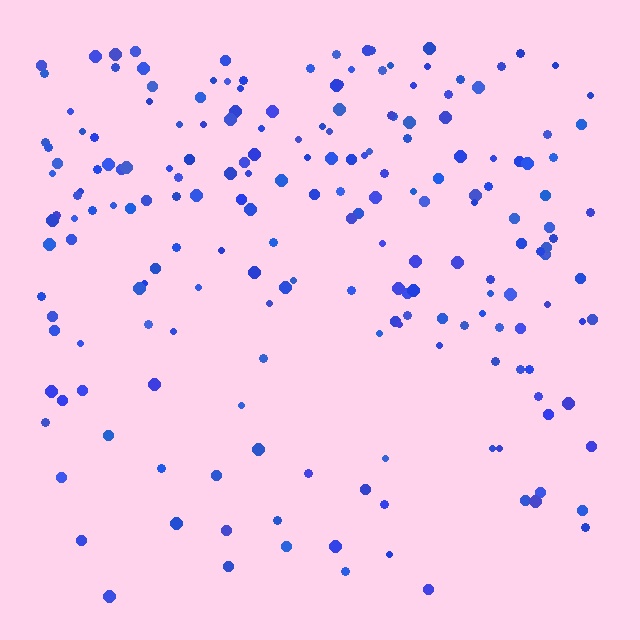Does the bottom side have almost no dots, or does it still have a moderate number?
Still a moderate number, just noticeably fewer than the top.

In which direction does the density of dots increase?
From bottom to top, with the top side densest.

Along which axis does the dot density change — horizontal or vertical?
Vertical.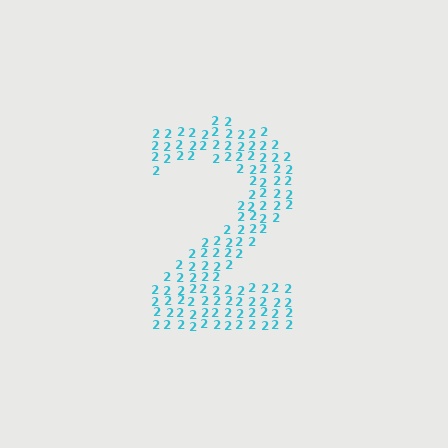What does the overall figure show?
The overall figure shows the digit 2.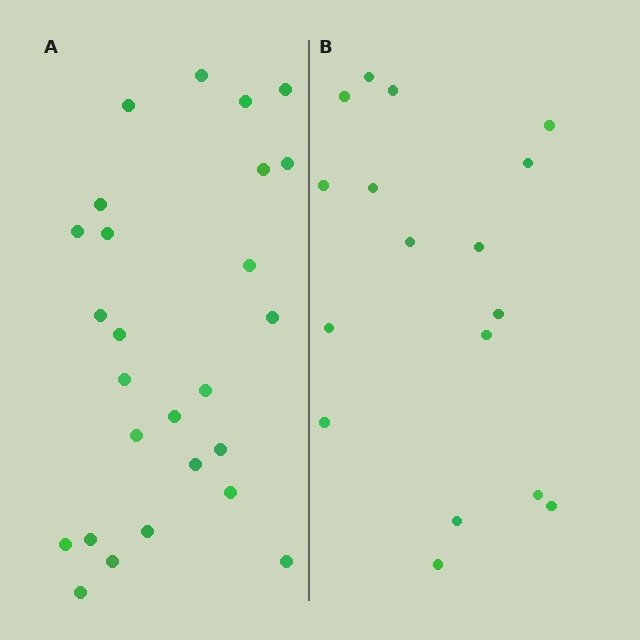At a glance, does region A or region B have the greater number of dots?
Region A (the left region) has more dots.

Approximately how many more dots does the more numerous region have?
Region A has roughly 8 or so more dots than region B.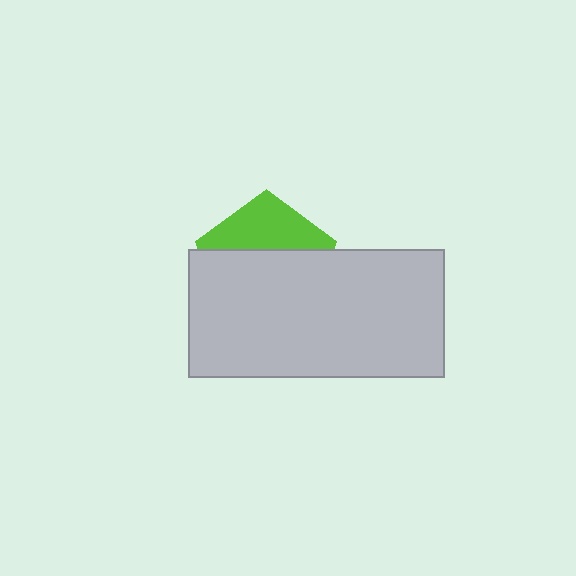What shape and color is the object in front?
The object in front is a light gray rectangle.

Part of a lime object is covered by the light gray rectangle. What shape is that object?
It is a pentagon.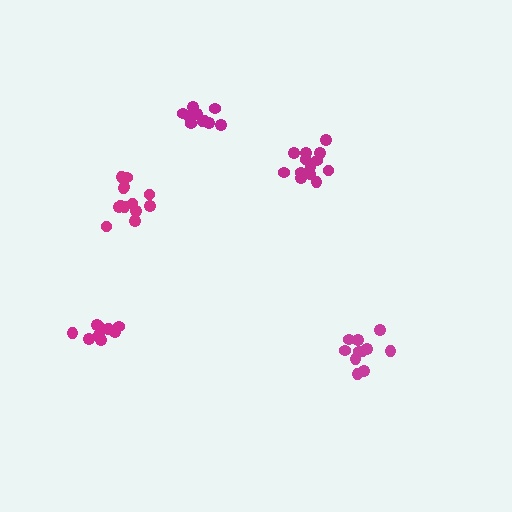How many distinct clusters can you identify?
There are 5 distinct clusters.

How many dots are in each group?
Group 1: 13 dots, Group 2: 13 dots, Group 3: 11 dots, Group 4: 9 dots, Group 5: 11 dots (57 total).